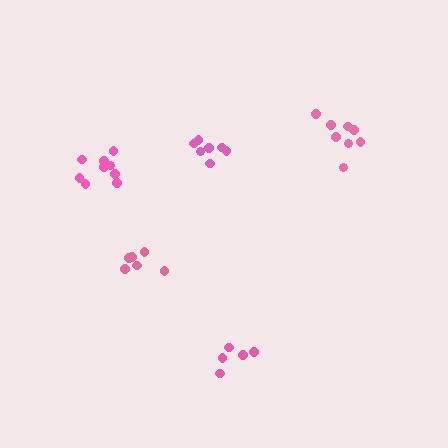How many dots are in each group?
Group 1: 7 dots, Group 2: 6 dots, Group 3: 5 dots, Group 4: 8 dots, Group 5: 9 dots (35 total).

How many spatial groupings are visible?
There are 5 spatial groupings.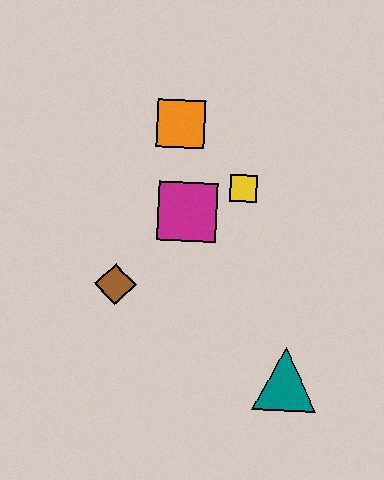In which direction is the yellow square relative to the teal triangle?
The yellow square is above the teal triangle.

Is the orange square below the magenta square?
No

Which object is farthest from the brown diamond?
The teal triangle is farthest from the brown diamond.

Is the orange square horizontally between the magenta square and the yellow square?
No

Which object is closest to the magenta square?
The yellow square is closest to the magenta square.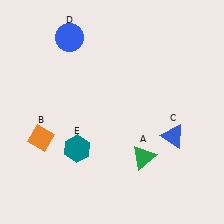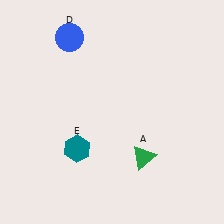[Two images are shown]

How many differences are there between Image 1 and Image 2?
There are 2 differences between the two images.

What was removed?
The orange diamond (B), the blue triangle (C) were removed in Image 2.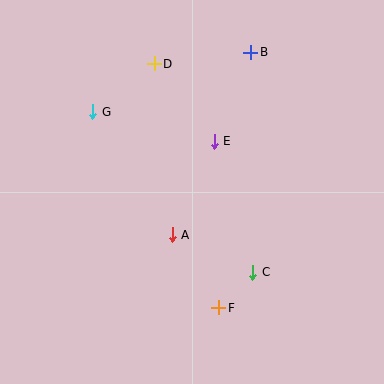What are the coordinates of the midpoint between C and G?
The midpoint between C and G is at (173, 192).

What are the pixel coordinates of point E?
Point E is at (214, 141).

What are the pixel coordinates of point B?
Point B is at (251, 52).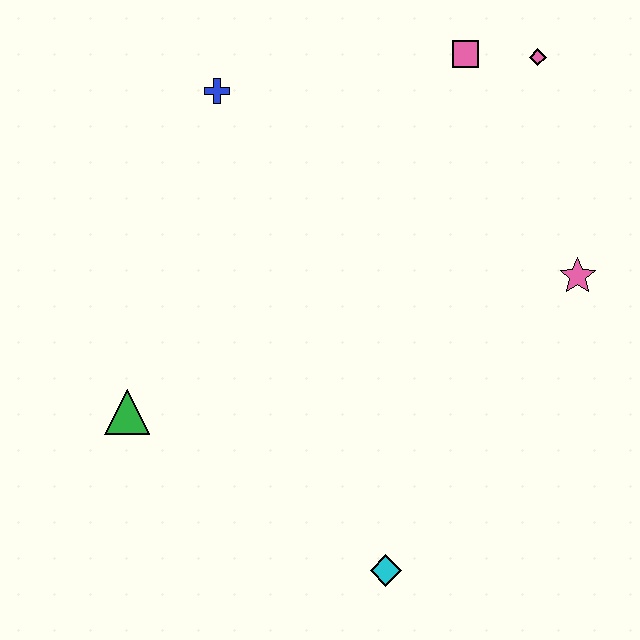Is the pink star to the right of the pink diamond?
Yes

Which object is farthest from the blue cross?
The cyan diamond is farthest from the blue cross.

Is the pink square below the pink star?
No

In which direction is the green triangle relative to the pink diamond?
The green triangle is to the left of the pink diamond.